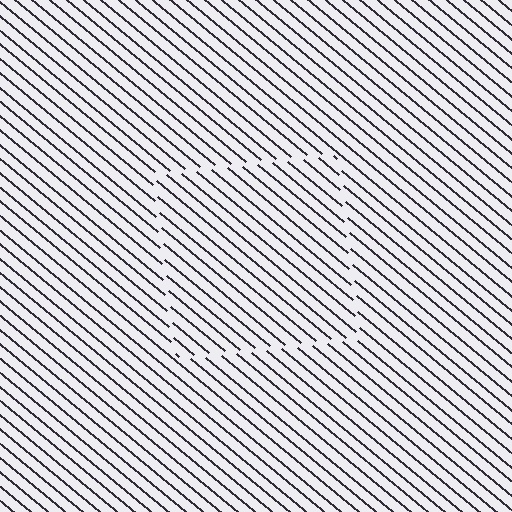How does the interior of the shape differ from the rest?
The interior of the shape contains the same grating, shifted by half a period — the contour is defined by the phase discontinuity where line-ends from the inner and outer gratings abut.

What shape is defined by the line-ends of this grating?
An illusory square. The interior of the shape contains the same grating, shifted by half a period — the contour is defined by the phase discontinuity where line-ends from the inner and outer gratings abut.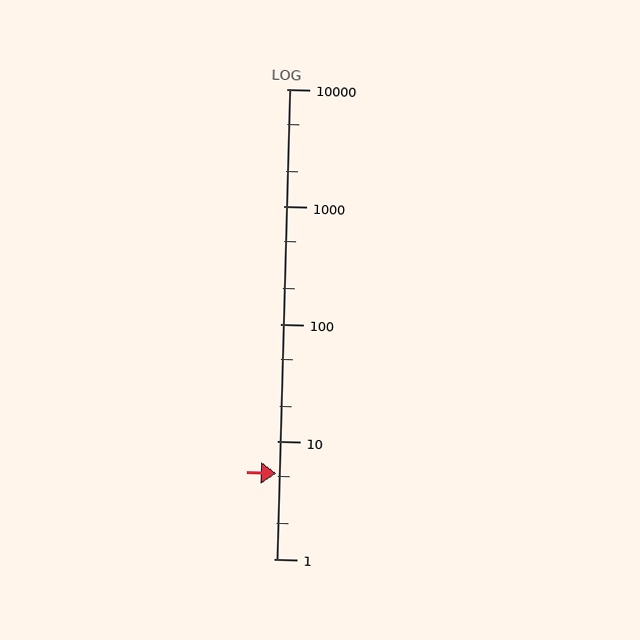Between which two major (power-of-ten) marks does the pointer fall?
The pointer is between 1 and 10.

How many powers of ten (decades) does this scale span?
The scale spans 4 decades, from 1 to 10000.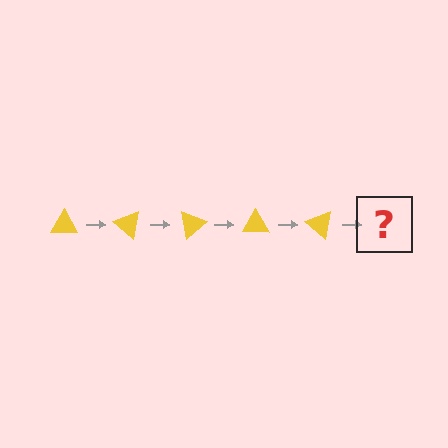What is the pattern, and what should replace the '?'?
The pattern is that the triangle rotates 40 degrees each step. The '?' should be a yellow triangle rotated 200 degrees.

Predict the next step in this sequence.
The next step is a yellow triangle rotated 200 degrees.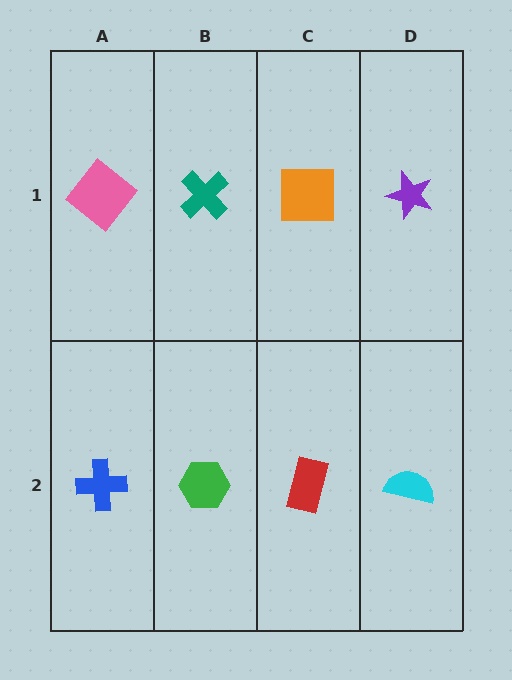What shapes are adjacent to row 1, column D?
A cyan semicircle (row 2, column D), an orange square (row 1, column C).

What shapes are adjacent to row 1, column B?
A green hexagon (row 2, column B), a pink diamond (row 1, column A), an orange square (row 1, column C).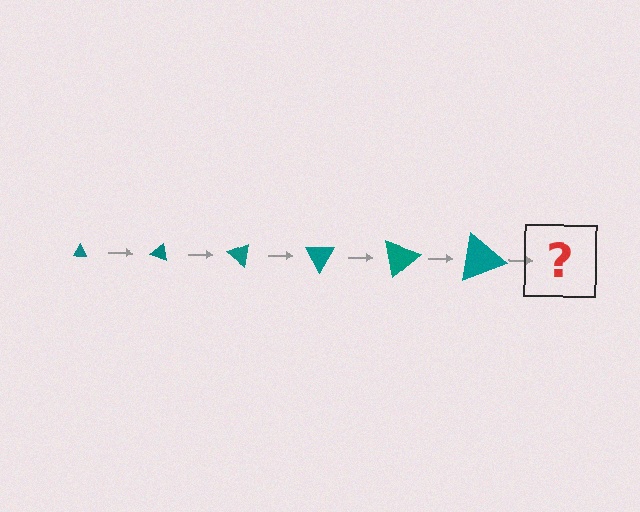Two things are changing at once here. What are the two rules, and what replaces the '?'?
The two rules are that the triangle grows larger each step and it rotates 20 degrees each step. The '?' should be a triangle, larger than the previous one and rotated 120 degrees from the start.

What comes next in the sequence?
The next element should be a triangle, larger than the previous one and rotated 120 degrees from the start.